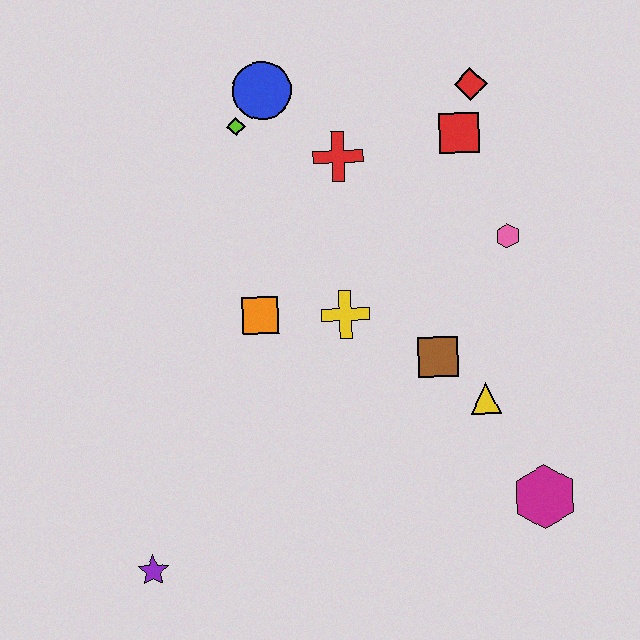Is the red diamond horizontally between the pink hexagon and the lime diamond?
Yes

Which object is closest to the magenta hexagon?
The yellow triangle is closest to the magenta hexagon.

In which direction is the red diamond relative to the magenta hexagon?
The red diamond is above the magenta hexagon.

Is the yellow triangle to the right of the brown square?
Yes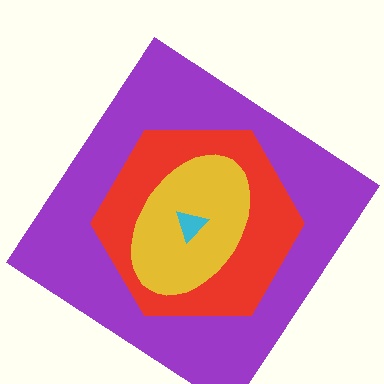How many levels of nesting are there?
4.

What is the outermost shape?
The purple diamond.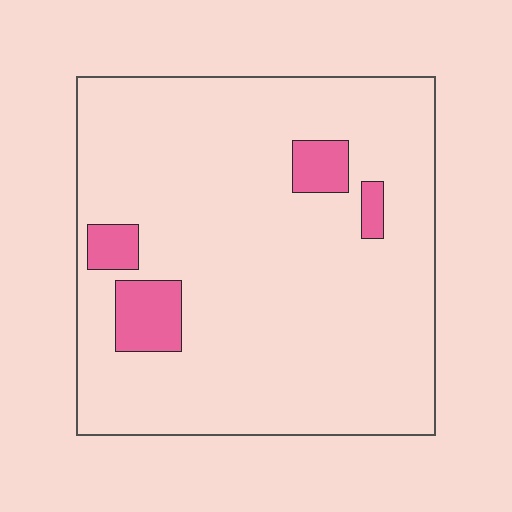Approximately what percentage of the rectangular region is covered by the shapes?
Approximately 10%.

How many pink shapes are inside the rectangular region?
4.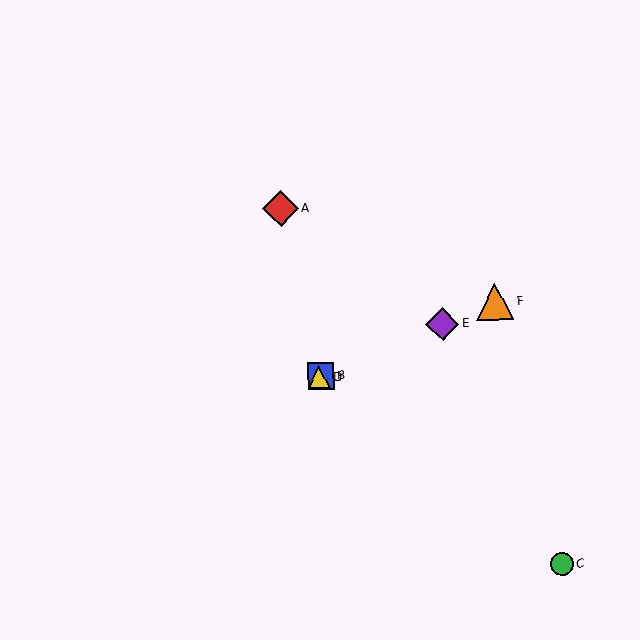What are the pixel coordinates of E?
Object E is at (442, 324).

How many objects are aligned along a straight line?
4 objects (B, D, E, F) are aligned along a straight line.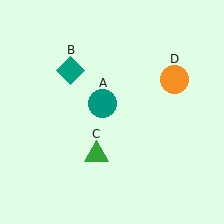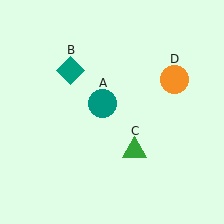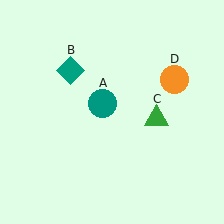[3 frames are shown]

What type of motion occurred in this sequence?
The green triangle (object C) rotated counterclockwise around the center of the scene.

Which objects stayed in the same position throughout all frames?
Teal circle (object A) and teal diamond (object B) and orange circle (object D) remained stationary.